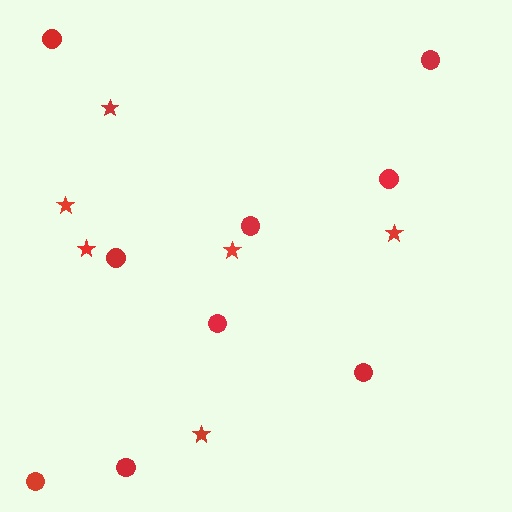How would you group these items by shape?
There are 2 groups: one group of circles (9) and one group of stars (6).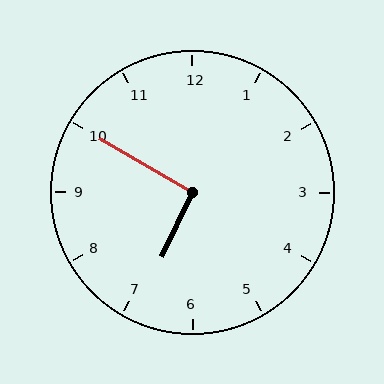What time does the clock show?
6:50.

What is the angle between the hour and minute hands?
Approximately 95 degrees.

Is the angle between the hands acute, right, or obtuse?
It is right.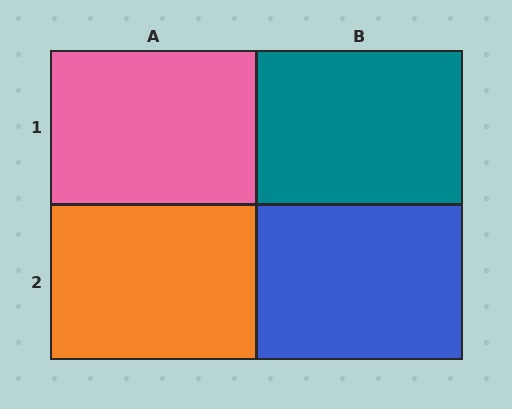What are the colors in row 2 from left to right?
Orange, blue.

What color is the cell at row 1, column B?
Teal.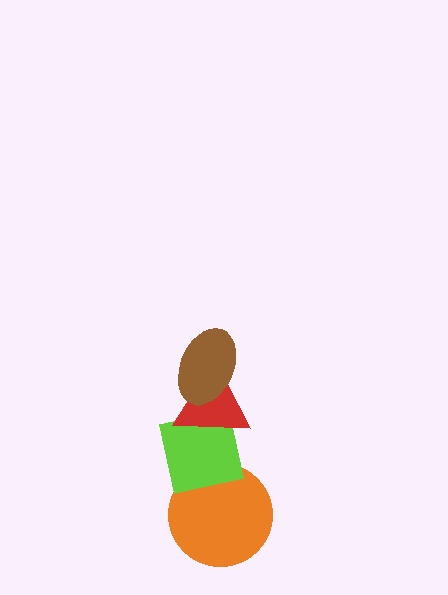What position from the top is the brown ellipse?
The brown ellipse is 1st from the top.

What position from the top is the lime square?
The lime square is 3rd from the top.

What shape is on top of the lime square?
The red triangle is on top of the lime square.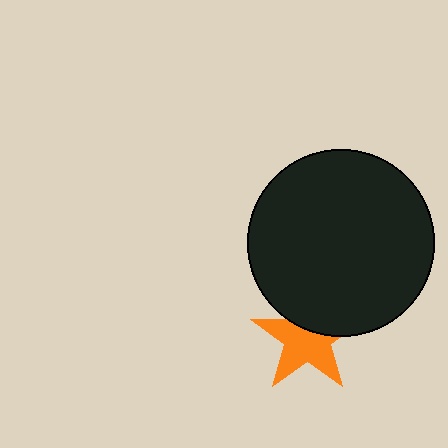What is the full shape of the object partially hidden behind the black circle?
The partially hidden object is an orange star.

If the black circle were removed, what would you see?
You would see the complete orange star.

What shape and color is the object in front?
The object in front is a black circle.